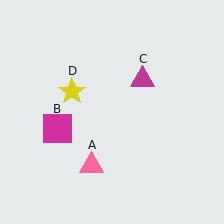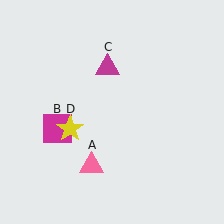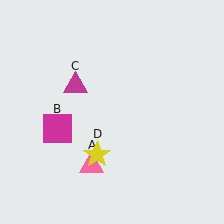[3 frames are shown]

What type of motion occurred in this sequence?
The magenta triangle (object C), yellow star (object D) rotated counterclockwise around the center of the scene.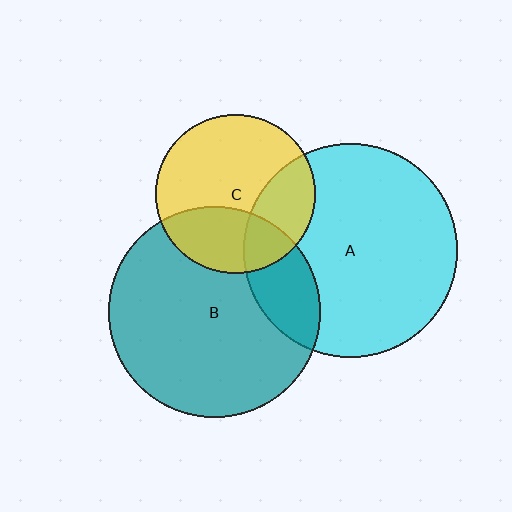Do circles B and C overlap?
Yes.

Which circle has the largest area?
Circle A (cyan).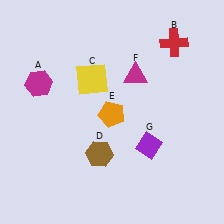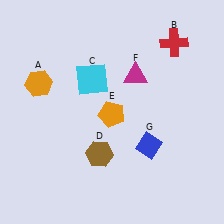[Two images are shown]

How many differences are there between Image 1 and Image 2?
There are 3 differences between the two images.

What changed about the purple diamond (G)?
In Image 1, G is purple. In Image 2, it changed to blue.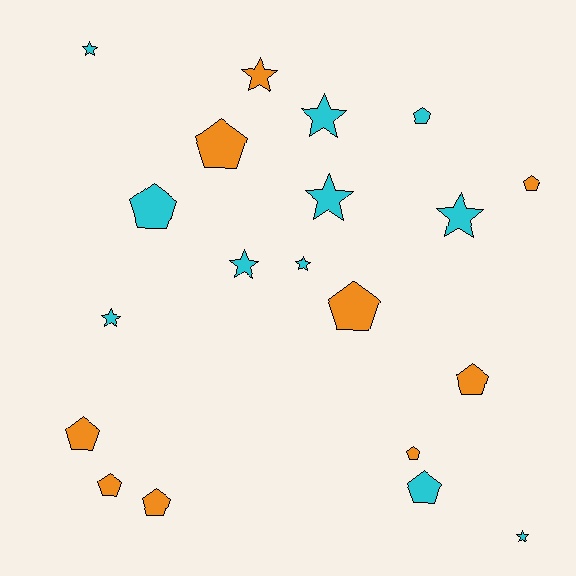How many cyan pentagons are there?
There are 3 cyan pentagons.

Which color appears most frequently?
Cyan, with 11 objects.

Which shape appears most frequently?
Pentagon, with 11 objects.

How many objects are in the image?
There are 20 objects.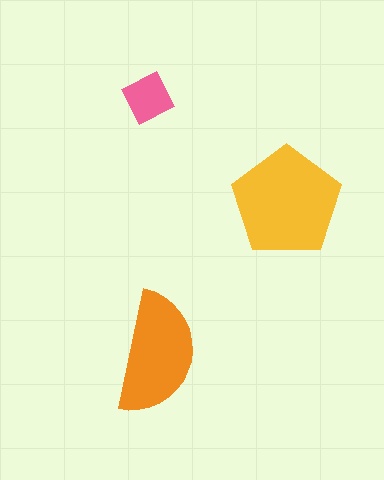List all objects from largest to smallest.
The yellow pentagon, the orange semicircle, the pink square.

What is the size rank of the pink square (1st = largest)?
3rd.